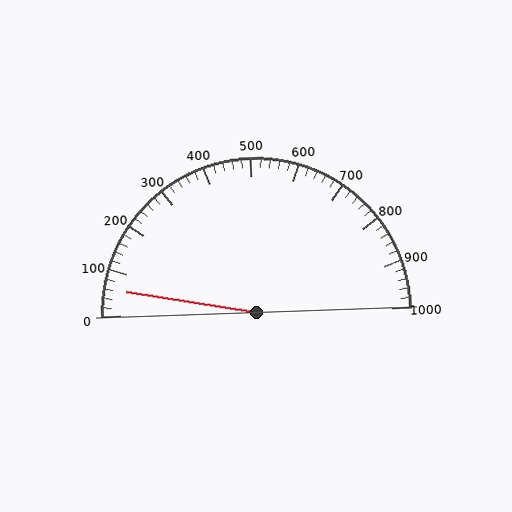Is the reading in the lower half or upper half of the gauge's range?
The reading is in the lower half of the range (0 to 1000).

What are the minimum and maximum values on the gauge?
The gauge ranges from 0 to 1000.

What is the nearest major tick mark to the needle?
The nearest major tick mark is 100.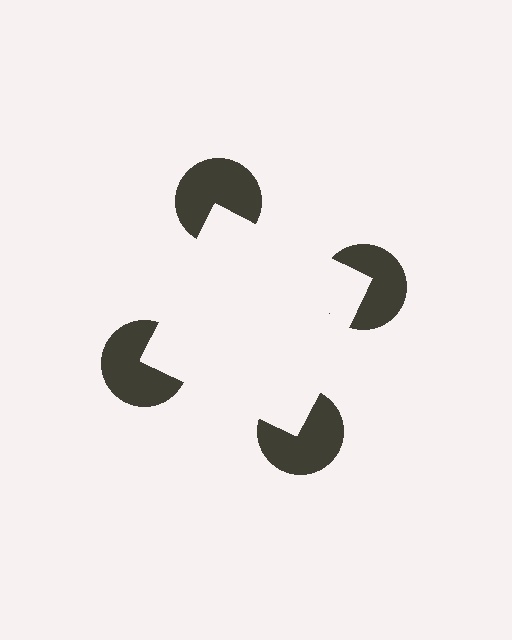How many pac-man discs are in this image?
There are 4 — one at each vertex of the illusory square.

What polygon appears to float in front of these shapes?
An illusory square — its edges are inferred from the aligned wedge cuts in the pac-man discs, not physically drawn.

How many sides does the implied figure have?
4 sides.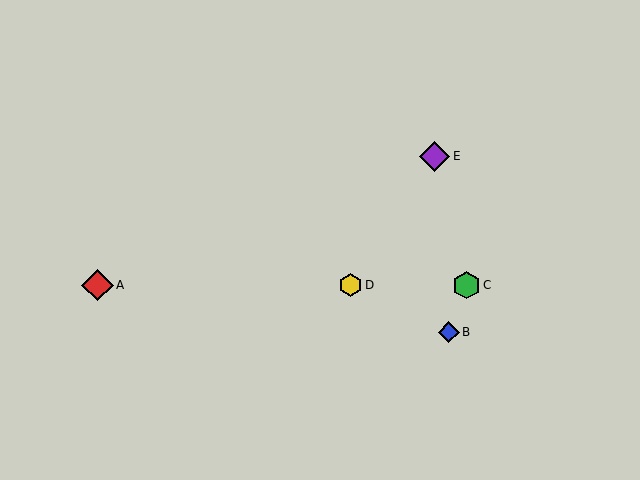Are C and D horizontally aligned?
Yes, both are at y≈285.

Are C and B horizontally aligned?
No, C is at y≈285 and B is at y≈332.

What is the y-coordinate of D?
Object D is at y≈285.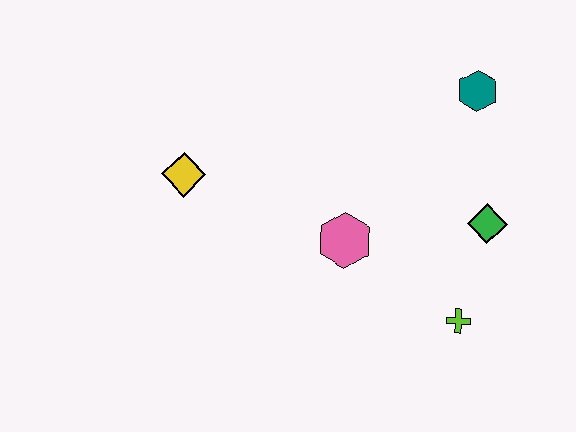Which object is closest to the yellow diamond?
The pink hexagon is closest to the yellow diamond.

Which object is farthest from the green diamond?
The yellow diamond is farthest from the green diamond.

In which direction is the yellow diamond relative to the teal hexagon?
The yellow diamond is to the left of the teal hexagon.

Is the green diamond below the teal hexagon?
Yes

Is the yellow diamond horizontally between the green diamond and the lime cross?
No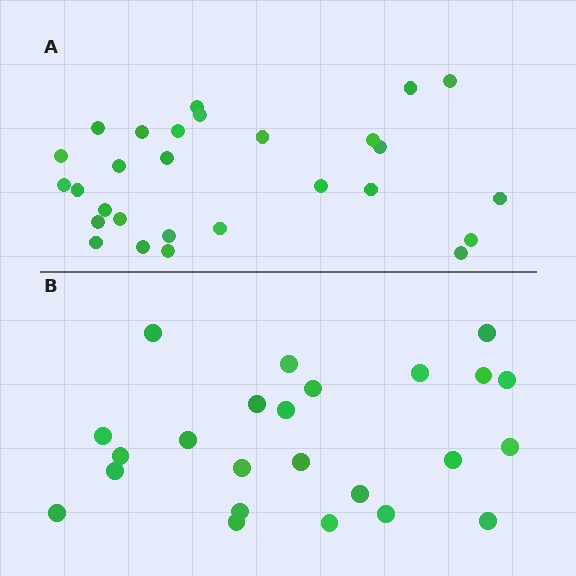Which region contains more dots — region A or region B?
Region A (the top region) has more dots.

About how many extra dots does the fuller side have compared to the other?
Region A has about 4 more dots than region B.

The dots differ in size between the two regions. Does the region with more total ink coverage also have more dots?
No. Region B has more total ink coverage because its dots are larger, but region A actually contains more individual dots. Total area can be misleading — the number of items is what matters here.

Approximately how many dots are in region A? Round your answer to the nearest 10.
About 30 dots. (The exact count is 28, which rounds to 30.)